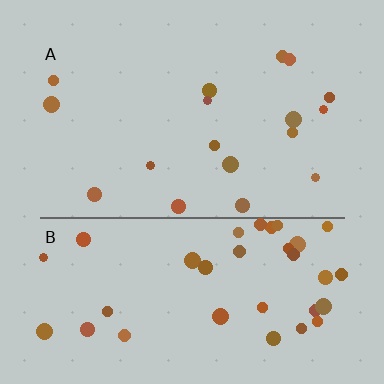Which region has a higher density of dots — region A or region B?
B (the bottom).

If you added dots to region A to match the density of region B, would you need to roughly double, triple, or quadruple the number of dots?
Approximately double.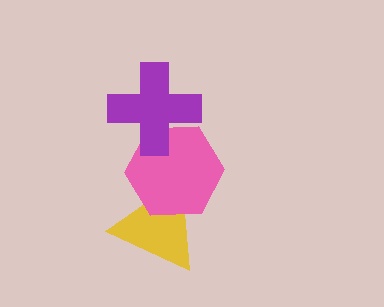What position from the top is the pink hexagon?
The pink hexagon is 2nd from the top.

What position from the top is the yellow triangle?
The yellow triangle is 3rd from the top.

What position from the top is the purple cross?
The purple cross is 1st from the top.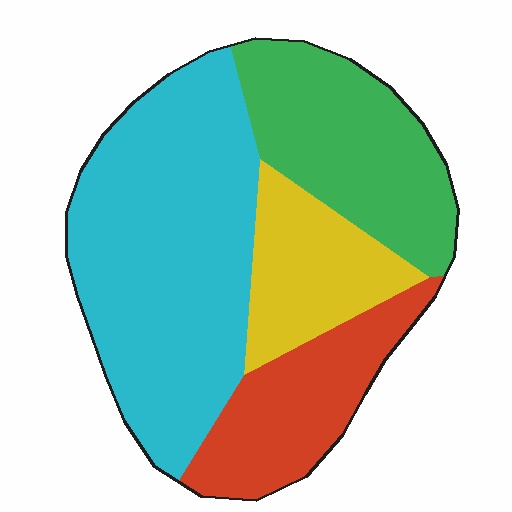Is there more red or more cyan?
Cyan.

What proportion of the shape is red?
Red takes up between a sixth and a third of the shape.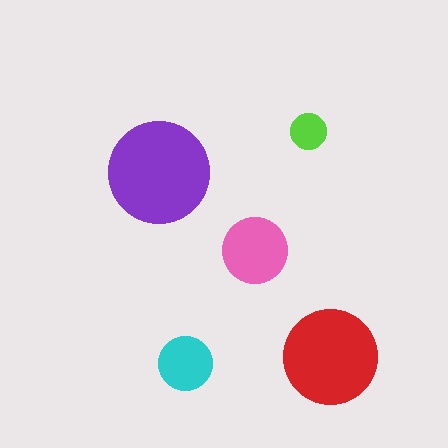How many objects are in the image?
There are 5 objects in the image.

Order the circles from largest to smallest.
the purple one, the red one, the pink one, the cyan one, the lime one.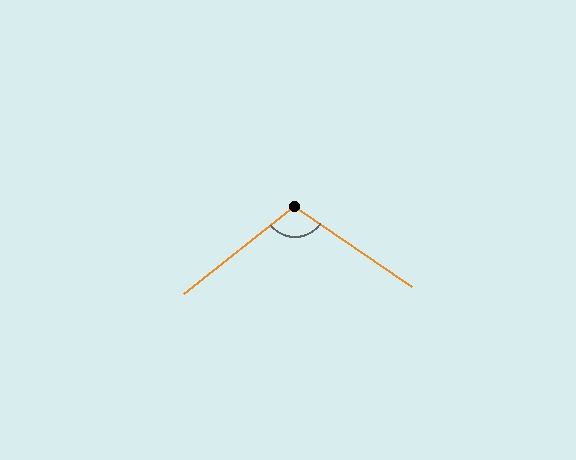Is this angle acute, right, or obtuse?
It is obtuse.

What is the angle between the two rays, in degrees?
Approximately 107 degrees.